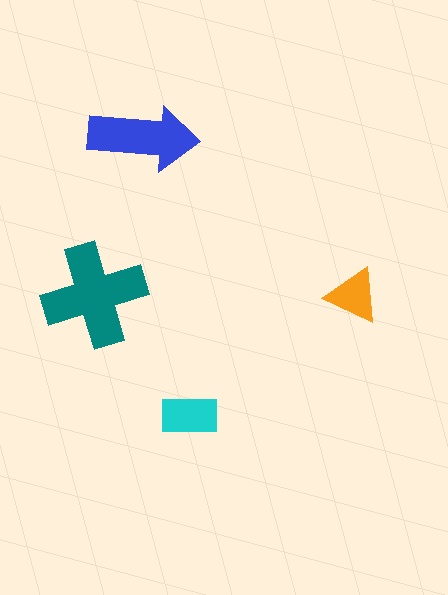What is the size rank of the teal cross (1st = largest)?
1st.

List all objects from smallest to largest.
The orange triangle, the cyan rectangle, the blue arrow, the teal cross.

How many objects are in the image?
There are 4 objects in the image.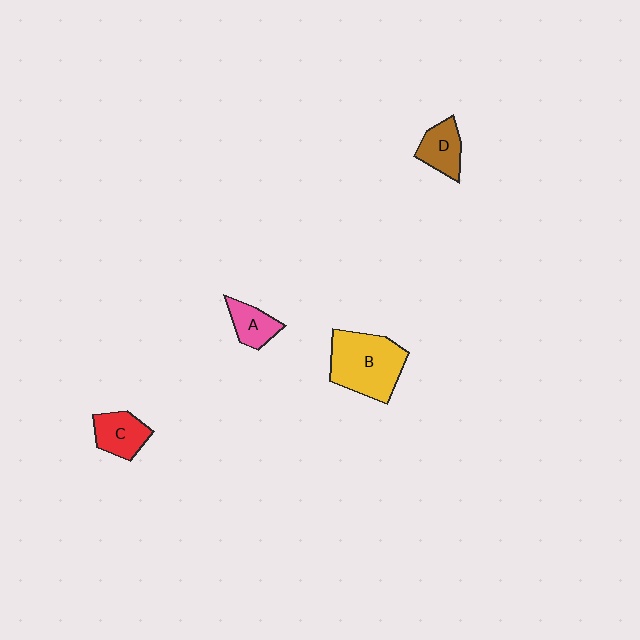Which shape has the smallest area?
Shape A (pink).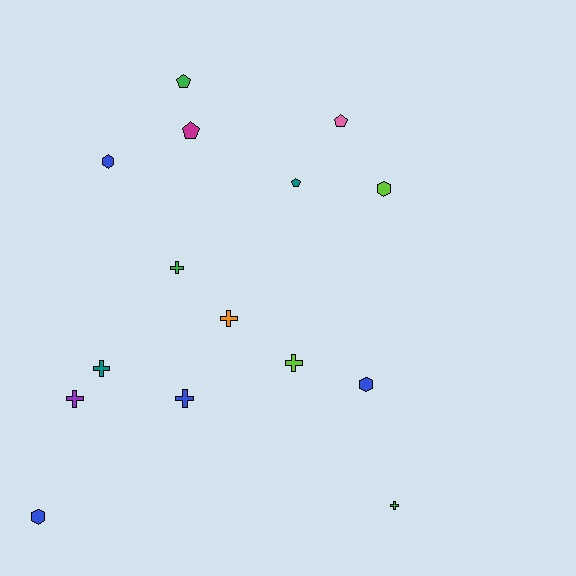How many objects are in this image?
There are 15 objects.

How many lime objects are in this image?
There are 2 lime objects.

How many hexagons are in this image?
There are 4 hexagons.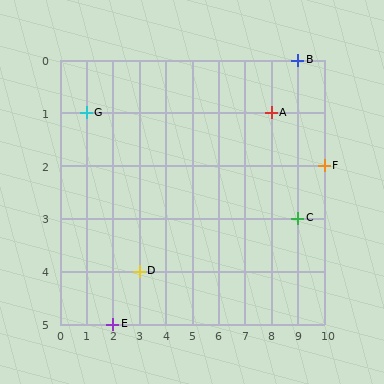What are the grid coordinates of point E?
Point E is at grid coordinates (2, 5).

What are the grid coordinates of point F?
Point F is at grid coordinates (10, 2).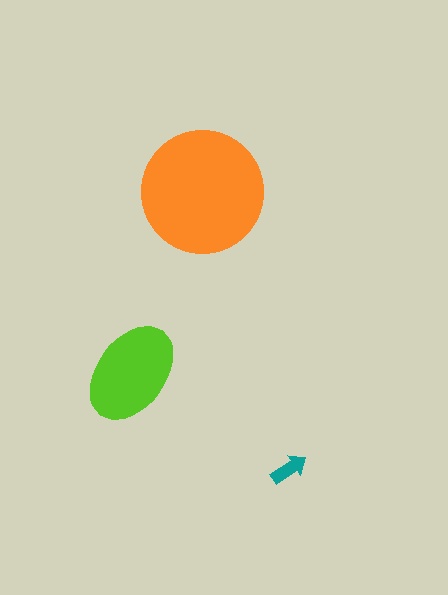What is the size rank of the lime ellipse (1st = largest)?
2nd.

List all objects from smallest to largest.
The teal arrow, the lime ellipse, the orange circle.